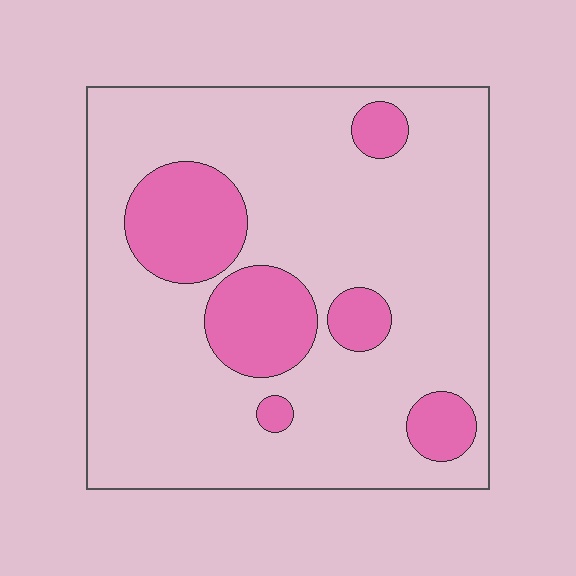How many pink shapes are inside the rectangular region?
6.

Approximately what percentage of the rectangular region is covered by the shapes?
Approximately 20%.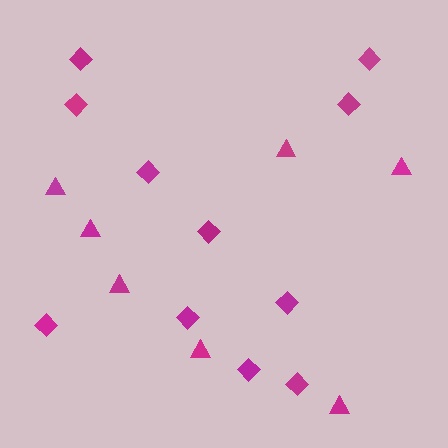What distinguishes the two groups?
There are 2 groups: one group of diamonds (11) and one group of triangles (7).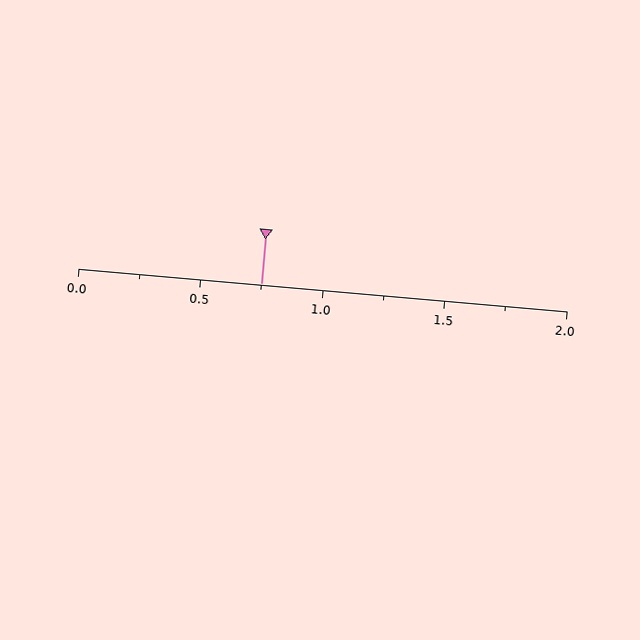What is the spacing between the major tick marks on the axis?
The major ticks are spaced 0.5 apart.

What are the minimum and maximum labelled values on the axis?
The axis runs from 0.0 to 2.0.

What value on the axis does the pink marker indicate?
The marker indicates approximately 0.75.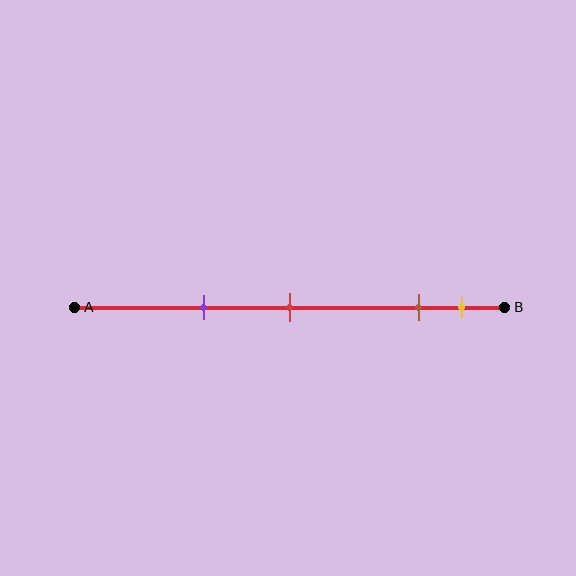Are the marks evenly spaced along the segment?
No, the marks are not evenly spaced.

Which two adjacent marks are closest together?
The brown and yellow marks are the closest adjacent pair.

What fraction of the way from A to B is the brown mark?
The brown mark is approximately 80% (0.8) of the way from A to B.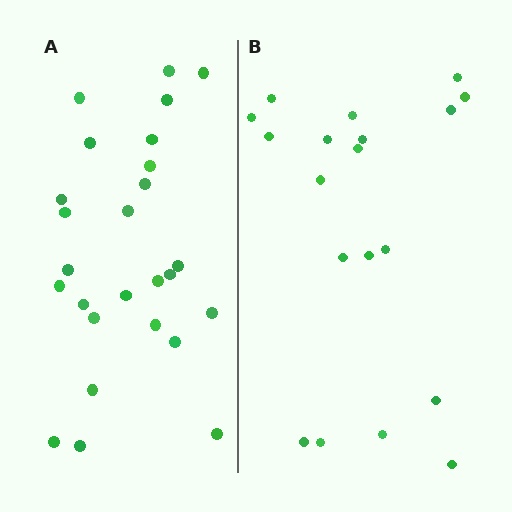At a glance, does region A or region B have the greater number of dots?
Region A (the left region) has more dots.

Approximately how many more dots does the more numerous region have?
Region A has roughly 8 or so more dots than region B.